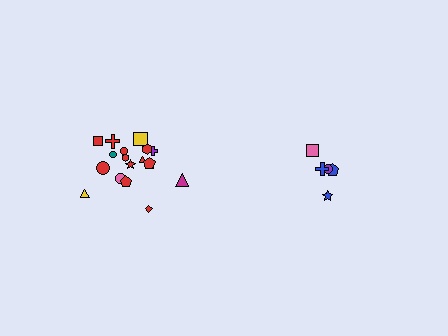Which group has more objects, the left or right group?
The left group.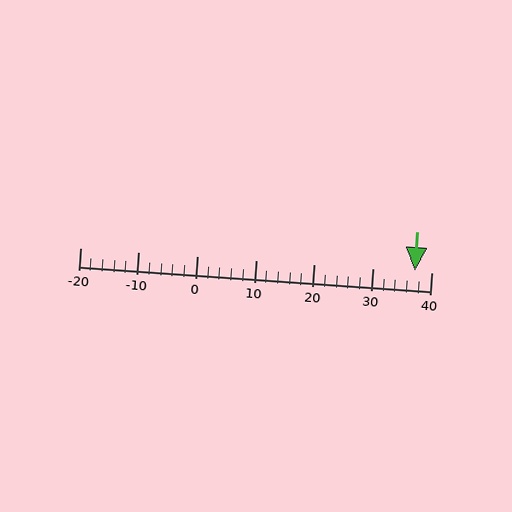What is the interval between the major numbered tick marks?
The major tick marks are spaced 10 units apart.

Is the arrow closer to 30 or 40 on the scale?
The arrow is closer to 40.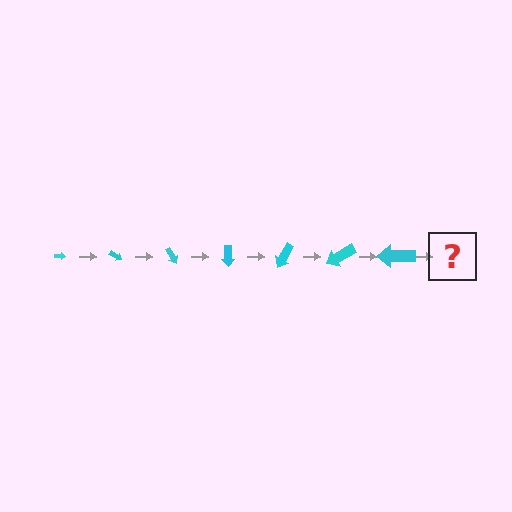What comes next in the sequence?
The next element should be an arrow, larger than the previous one and rotated 210 degrees from the start.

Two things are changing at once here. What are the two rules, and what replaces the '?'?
The two rules are that the arrow grows larger each step and it rotates 30 degrees each step. The '?' should be an arrow, larger than the previous one and rotated 210 degrees from the start.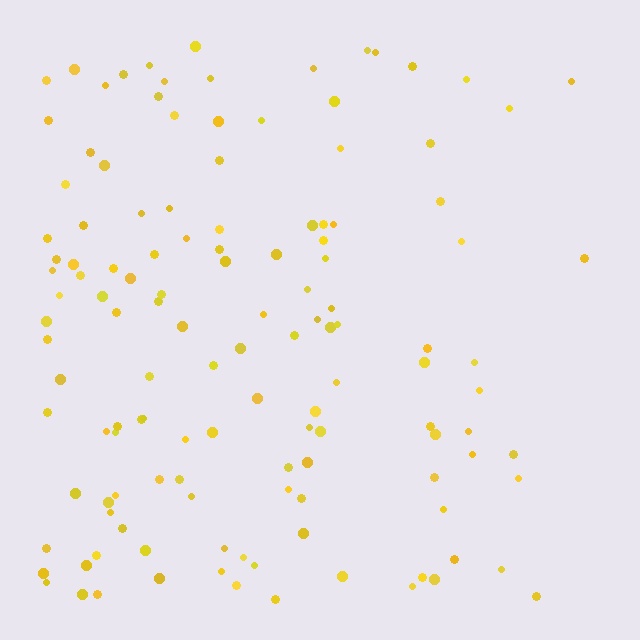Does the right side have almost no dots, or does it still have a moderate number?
Still a moderate number, just noticeably fewer than the left.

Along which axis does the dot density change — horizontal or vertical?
Horizontal.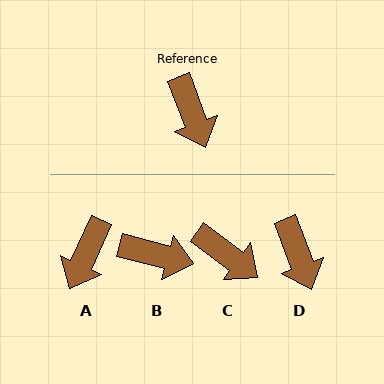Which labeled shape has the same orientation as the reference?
D.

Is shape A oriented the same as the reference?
No, it is off by about 45 degrees.